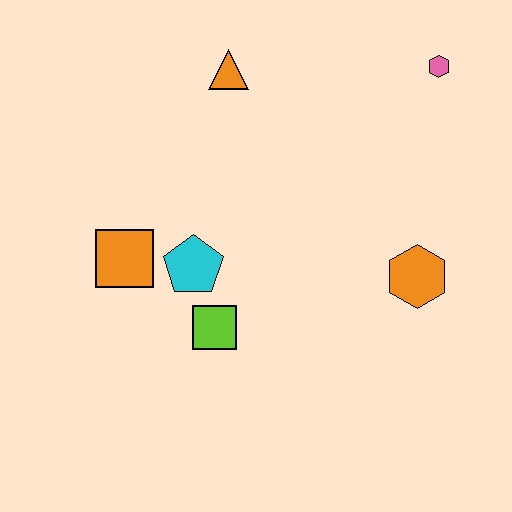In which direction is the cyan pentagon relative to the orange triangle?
The cyan pentagon is below the orange triangle.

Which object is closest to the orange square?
The cyan pentagon is closest to the orange square.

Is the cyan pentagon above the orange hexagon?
Yes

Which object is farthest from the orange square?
The pink hexagon is farthest from the orange square.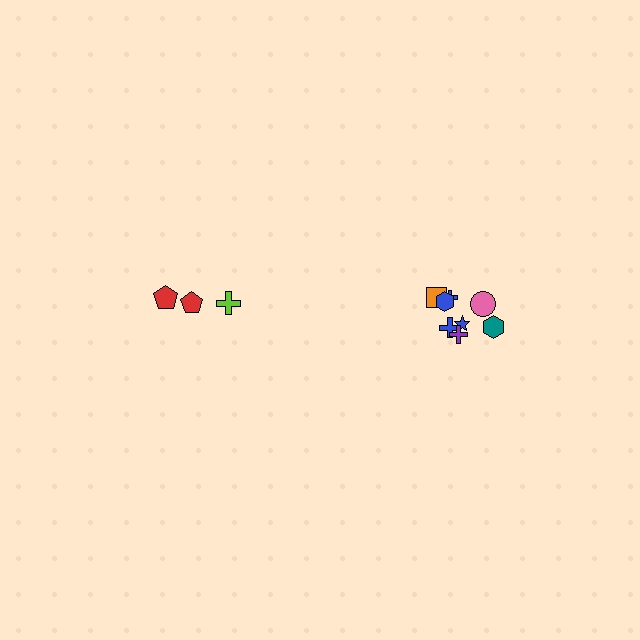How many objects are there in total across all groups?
There are 11 objects.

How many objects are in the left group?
There are 3 objects.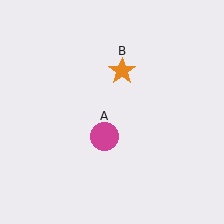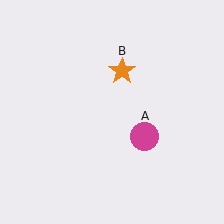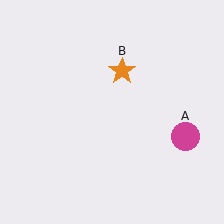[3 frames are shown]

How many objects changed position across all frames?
1 object changed position: magenta circle (object A).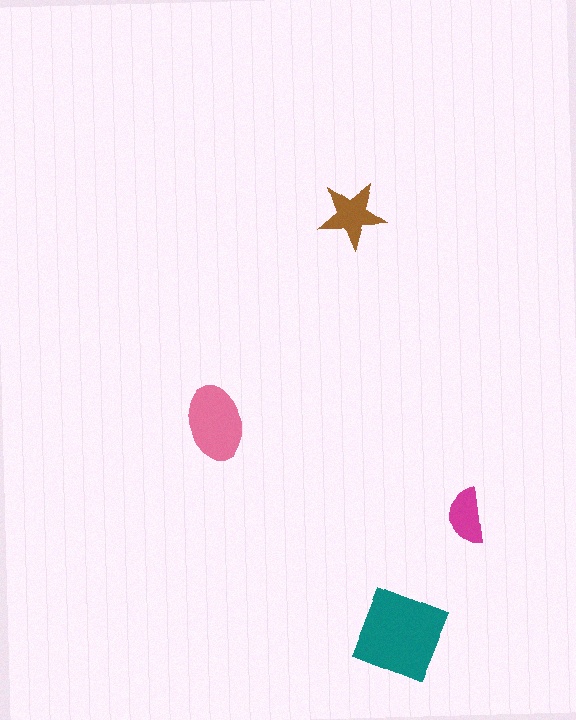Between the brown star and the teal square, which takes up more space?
The teal square.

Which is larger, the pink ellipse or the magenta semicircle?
The pink ellipse.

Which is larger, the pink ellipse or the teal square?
The teal square.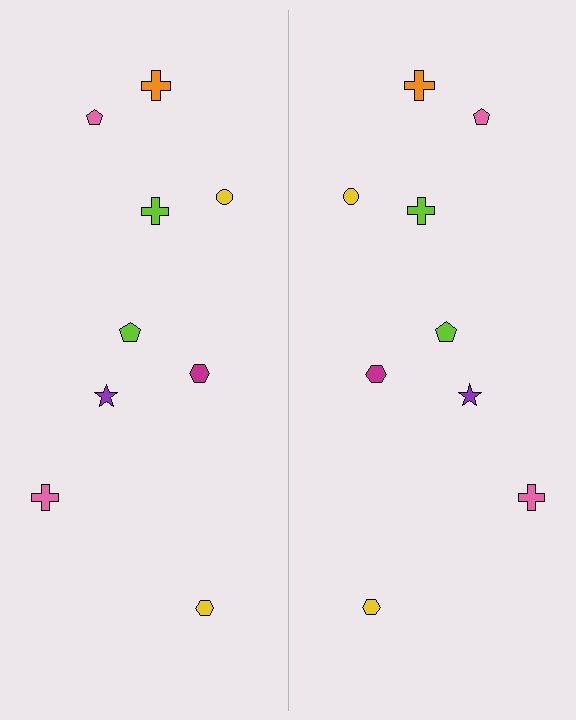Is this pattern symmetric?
Yes, this pattern has bilateral (reflection) symmetry.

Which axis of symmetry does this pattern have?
The pattern has a vertical axis of symmetry running through the center of the image.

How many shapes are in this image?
There are 18 shapes in this image.